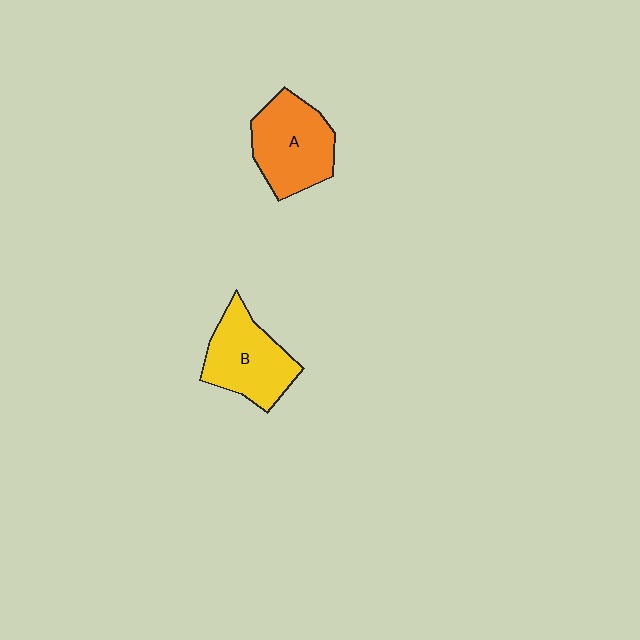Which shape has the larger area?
Shape A (orange).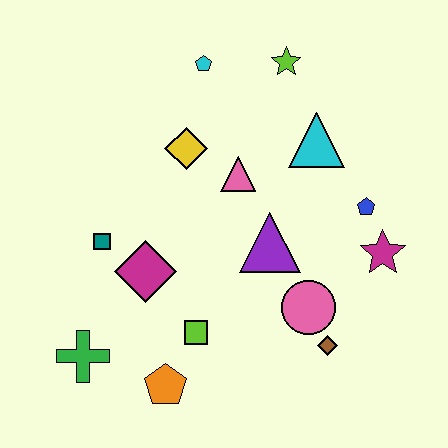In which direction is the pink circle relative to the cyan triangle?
The pink circle is below the cyan triangle.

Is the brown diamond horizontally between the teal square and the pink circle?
No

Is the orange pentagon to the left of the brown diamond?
Yes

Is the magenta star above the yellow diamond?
No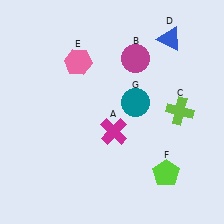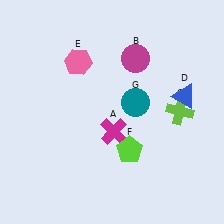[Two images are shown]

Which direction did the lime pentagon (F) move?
The lime pentagon (F) moved left.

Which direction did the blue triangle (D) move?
The blue triangle (D) moved down.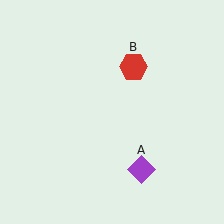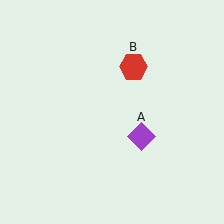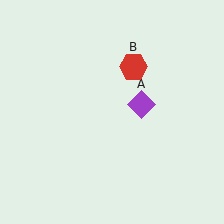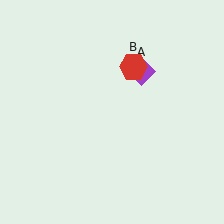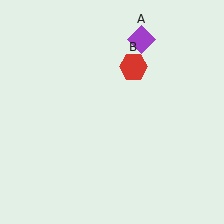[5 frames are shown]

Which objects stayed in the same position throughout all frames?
Red hexagon (object B) remained stationary.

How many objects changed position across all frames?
1 object changed position: purple diamond (object A).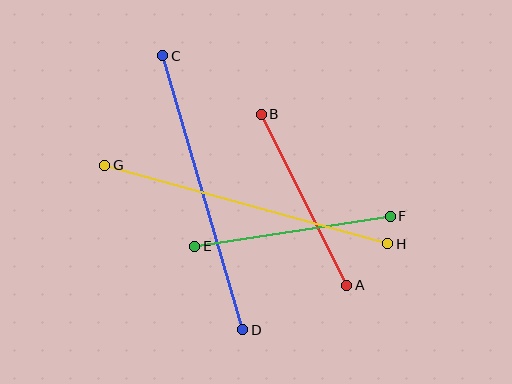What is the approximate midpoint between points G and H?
The midpoint is at approximately (246, 205) pixels.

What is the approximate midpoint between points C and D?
The midpoint is at approximately (203, 193) pixels.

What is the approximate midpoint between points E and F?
The midpoint is at approximately (293, 231) pixels.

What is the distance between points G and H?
The distance is approximately 293 pixels.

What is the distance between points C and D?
The distance is approximately 285 pixels.